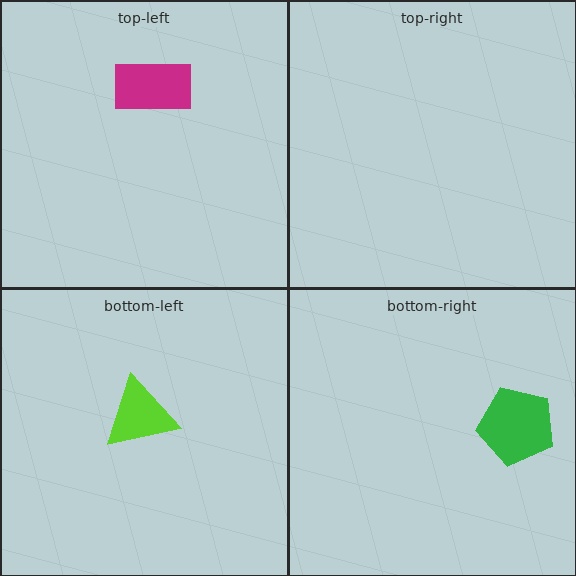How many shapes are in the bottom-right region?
1.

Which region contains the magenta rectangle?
The top-left region.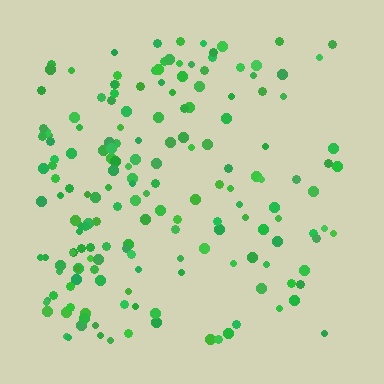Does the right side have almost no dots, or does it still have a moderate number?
Still a moderate number, just noticeably fewer than the left.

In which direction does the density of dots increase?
From right to left, with the left side densest.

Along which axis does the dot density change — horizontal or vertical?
Horizontal.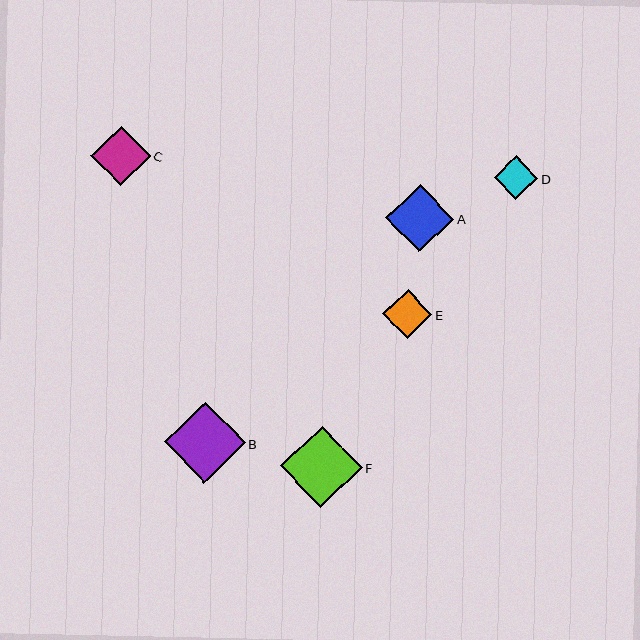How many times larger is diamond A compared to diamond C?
Diamond A is approximately 1.1 times the size of diamond C.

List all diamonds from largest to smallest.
From largest to smallest: F, B, A, C, E, D.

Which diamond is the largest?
Diamond F is the largest with a size of approximately 81 pixels.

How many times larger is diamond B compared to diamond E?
Diamond B is approximately 1.6 times the size of diamond E.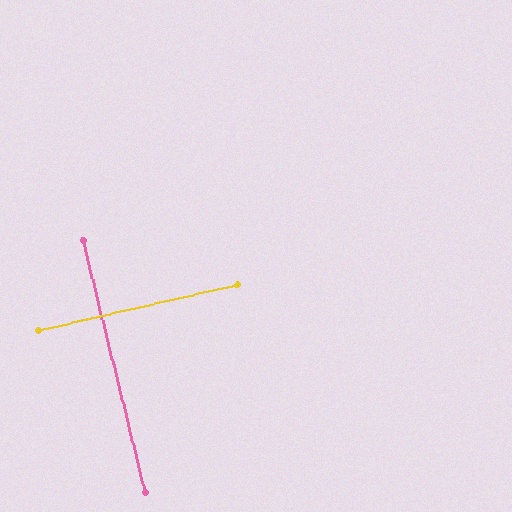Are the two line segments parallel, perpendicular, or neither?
Perpendicular — they meet at approximately 89°.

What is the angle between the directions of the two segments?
Approximately 89 degrees.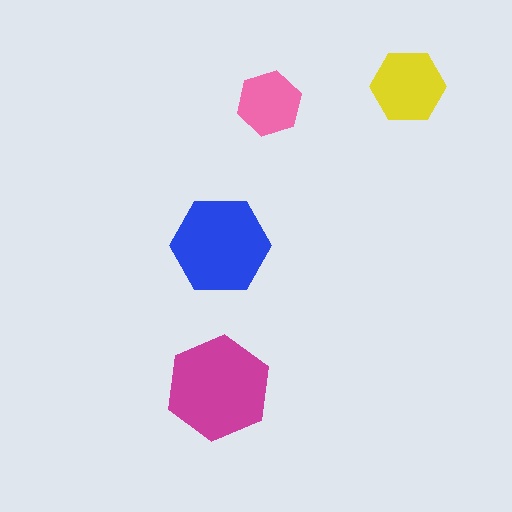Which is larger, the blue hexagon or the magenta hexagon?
The magenta one.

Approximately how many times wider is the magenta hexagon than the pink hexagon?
About 1.5 times wider.